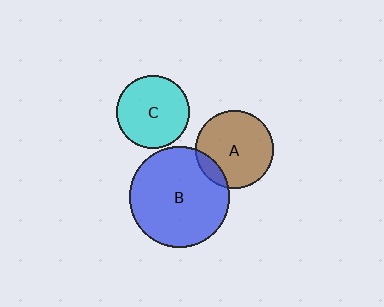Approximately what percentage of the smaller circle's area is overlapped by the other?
Approximately 10%.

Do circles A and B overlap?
Yes.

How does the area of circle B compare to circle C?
Approximately 1.9 times.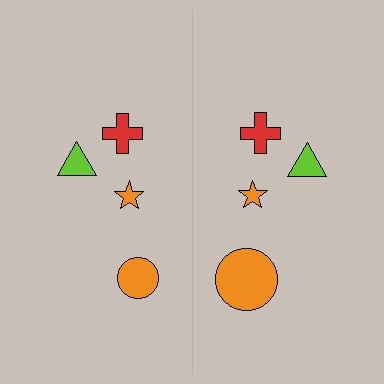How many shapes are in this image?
There are 8 shapes in this image.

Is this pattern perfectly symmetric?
No, the pattern is not perfectly symmetric. The orange circle on the right side has a different size than its mirror counterpart.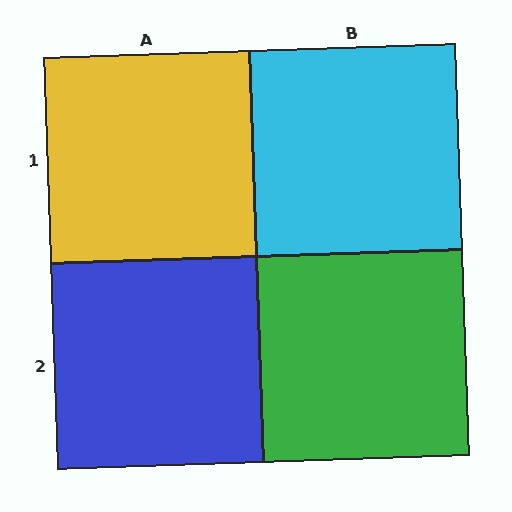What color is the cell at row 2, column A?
Blue.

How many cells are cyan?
1 cell is cyan.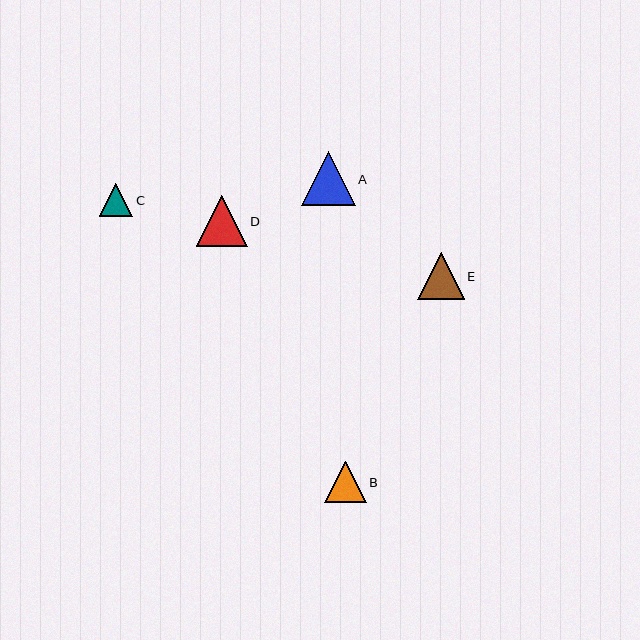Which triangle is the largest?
Triangle A is the largest with a size of approximately 54 pixels.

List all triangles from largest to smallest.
From largest to smallest: A, D, E, B, C.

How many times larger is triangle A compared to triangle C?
Triangle A is approximately 1.6 times the size of triangle C.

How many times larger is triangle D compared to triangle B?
Triangle D is approximately 1.2 times the size of triangle B.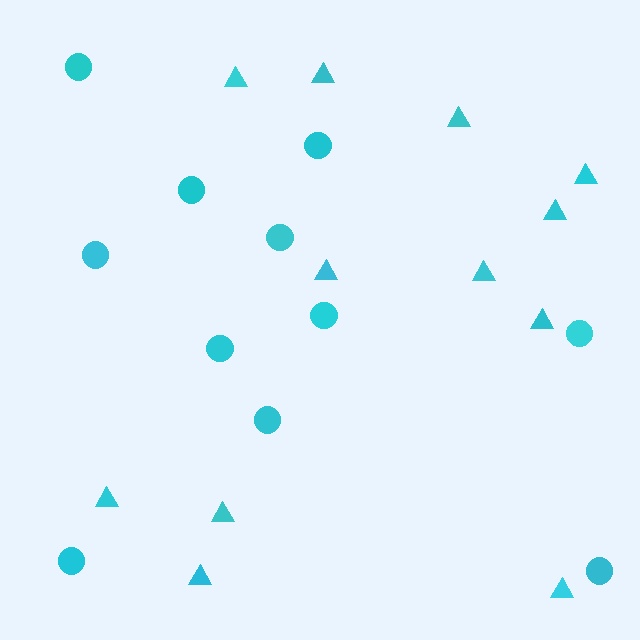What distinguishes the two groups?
There are 2 groups: one group of triangles (12) and one group of circles (11).